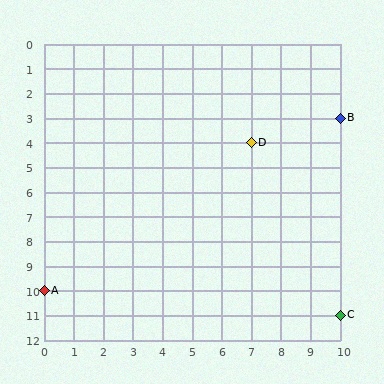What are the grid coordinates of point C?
Point C is at grid coordinates (10, 11).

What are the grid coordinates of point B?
Point B is at grid coordinates (10, 3).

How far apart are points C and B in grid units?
Points C and B are 8 rows apart.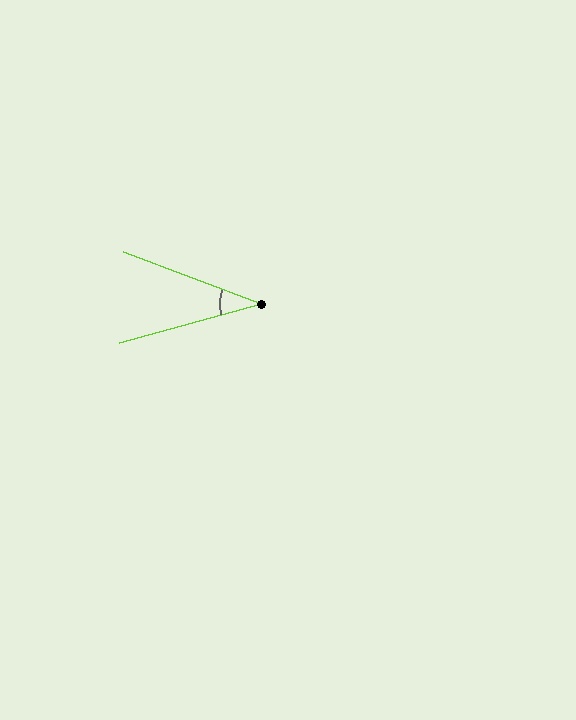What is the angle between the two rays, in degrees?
Approximately 36 degrees.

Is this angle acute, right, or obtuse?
It is acute.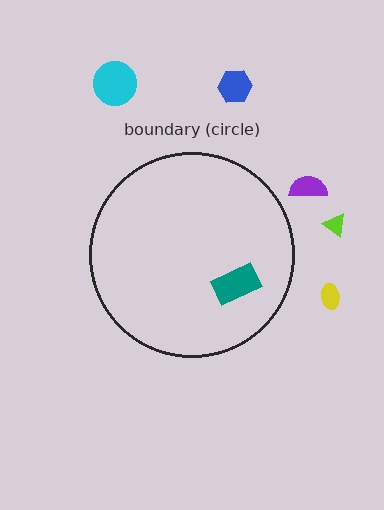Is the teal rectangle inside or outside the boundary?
Inside.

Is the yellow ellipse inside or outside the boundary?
Outside.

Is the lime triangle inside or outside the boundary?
Outside.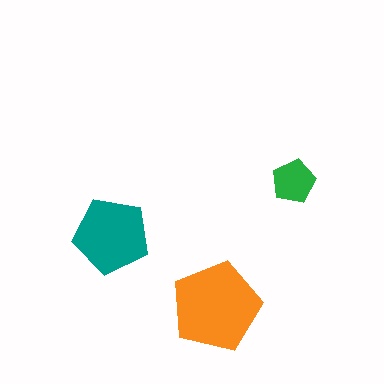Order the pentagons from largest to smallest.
the orange one, the teal one, the green one.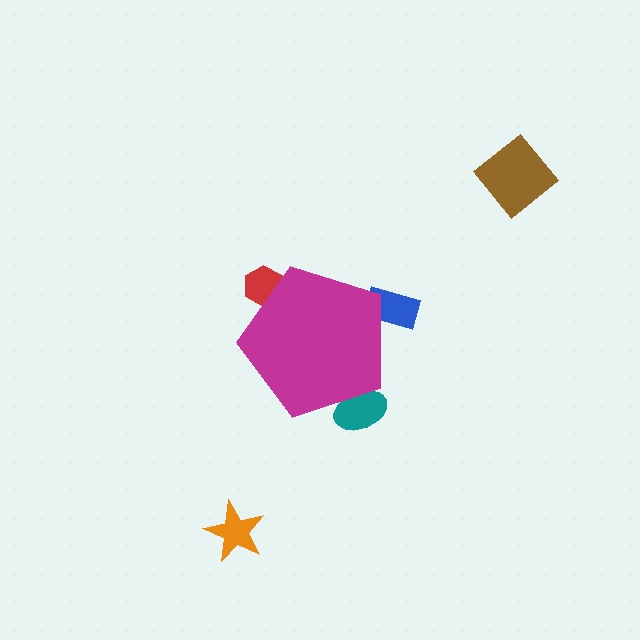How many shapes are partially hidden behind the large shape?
3 shapes are partially hidden.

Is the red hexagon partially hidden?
Yes, the red hexagon is partially hidden behind the magenta pentagon.